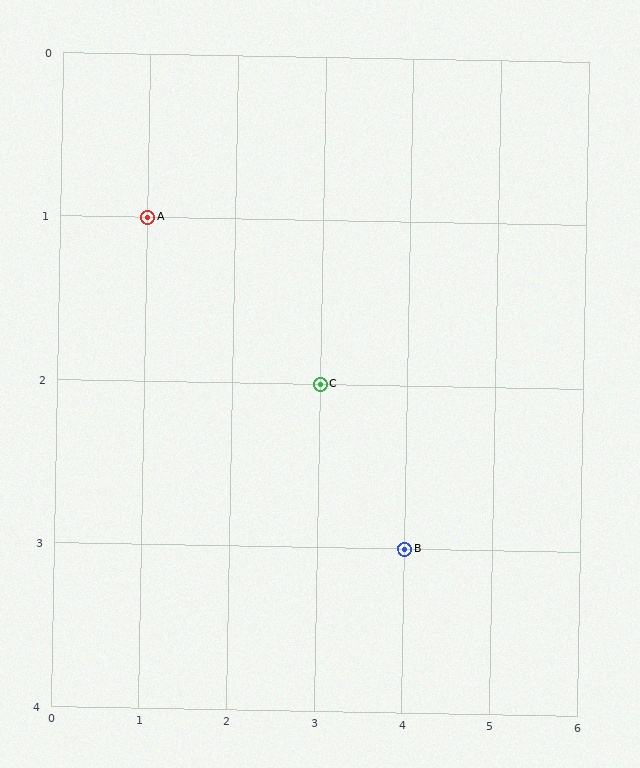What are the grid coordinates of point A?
Point A is at grid coordinates (1, 1).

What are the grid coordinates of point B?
Point B is at grid coordinates (4, 3).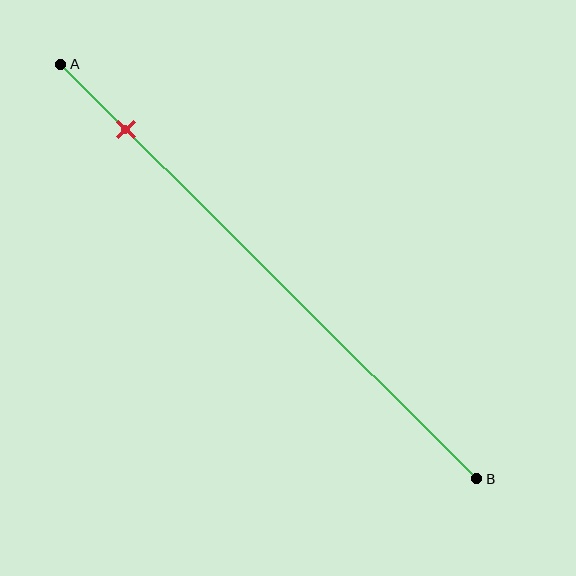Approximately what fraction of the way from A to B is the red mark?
The red mark is approximately 15% of the way from A to B.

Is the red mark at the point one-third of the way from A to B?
No, the mark is at about 15% from A, not at the 33% one-third point.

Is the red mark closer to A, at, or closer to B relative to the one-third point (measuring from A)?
The red mark is closer to point A than the one-third point of segment AB.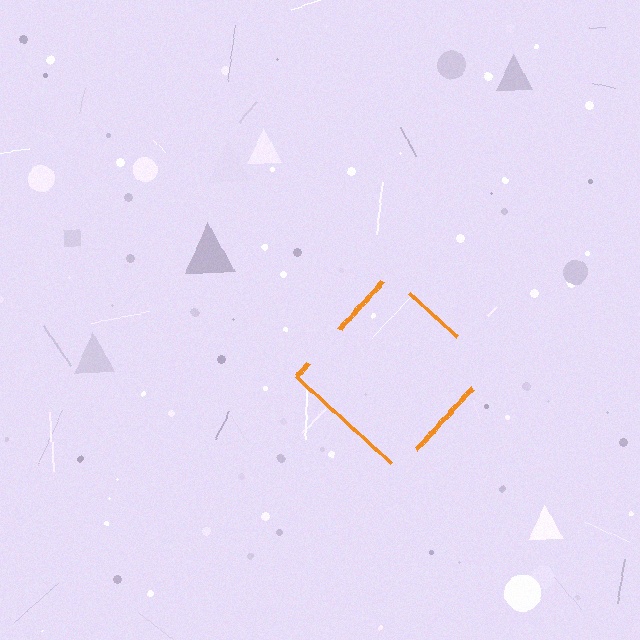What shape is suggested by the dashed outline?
The dashed outline suggests a diamond.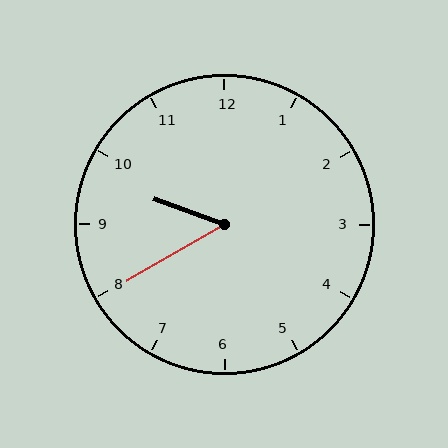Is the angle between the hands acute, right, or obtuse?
It is acute.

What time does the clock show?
9:40.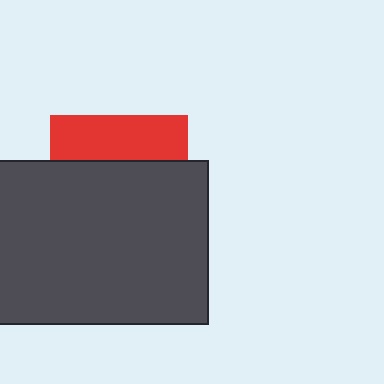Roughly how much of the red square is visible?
A small part of it is visible (roughly 32%).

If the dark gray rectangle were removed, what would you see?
You would see the complete red square.